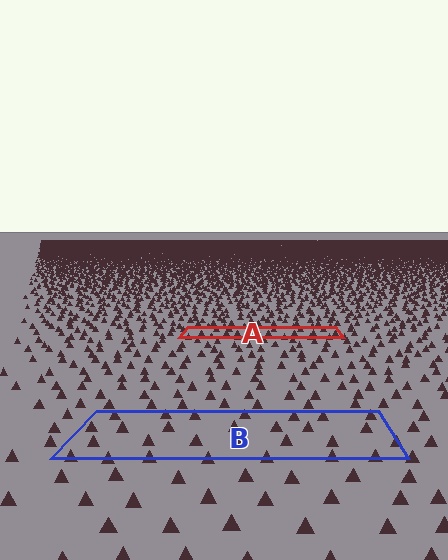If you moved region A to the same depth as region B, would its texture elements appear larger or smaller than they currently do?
They would appear larger. At a closer depth, the same texture elements are projected at a bigger on-screen size.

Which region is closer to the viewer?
Region B is closer. The texture elements there are larger and more spread out.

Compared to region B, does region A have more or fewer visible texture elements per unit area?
Region A has more texture elements per unit area — they are packed more densely because it is farther away.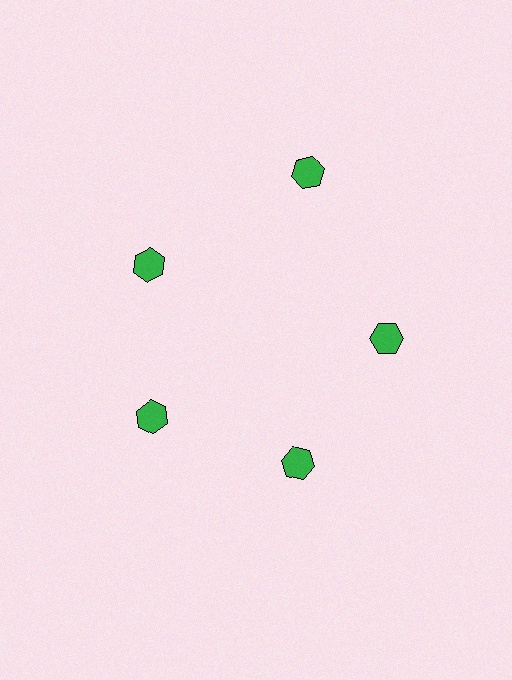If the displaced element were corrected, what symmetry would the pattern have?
It would have 5-fold rotational symmetry — the pattern would map onto itself every 72 degrees.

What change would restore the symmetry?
The symmetry would be restored by moving it inward, back onto the ring so that all 5 hexagons sit at equal angles and equal distance from the center.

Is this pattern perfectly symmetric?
No. The 5 green hexagons are arranged in a ring, but one element near the 1 o'clock position is pushed outward from the center, breaking the 5-fold rotational symmetry.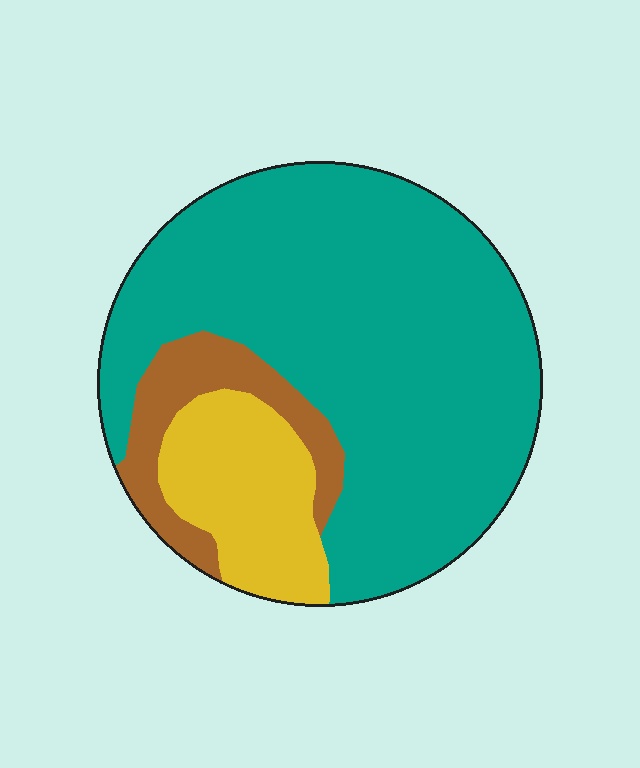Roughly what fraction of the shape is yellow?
Yellow covers about 15% of the shape.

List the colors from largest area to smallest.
From largest to smallest: teal, yellow, brown.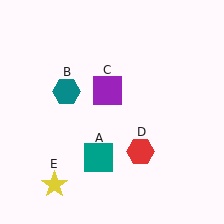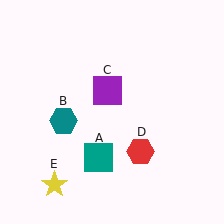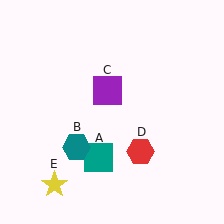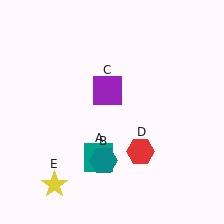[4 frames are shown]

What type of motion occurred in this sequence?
The teal hexagon (object B) rotated counterclockwise around the center of the scene.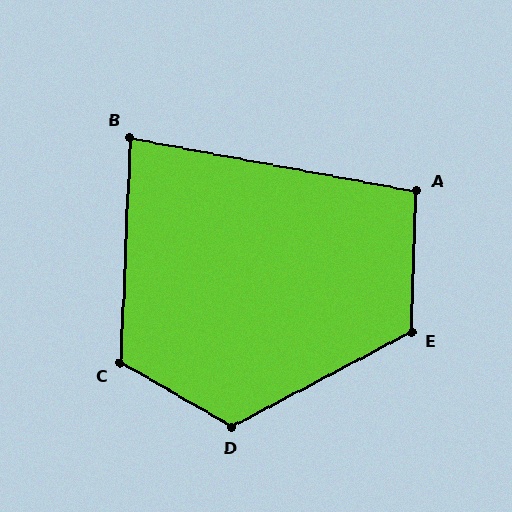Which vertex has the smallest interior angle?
B, at approximately 82 degrees.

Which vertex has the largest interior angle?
D, at approximately 122 degrees.